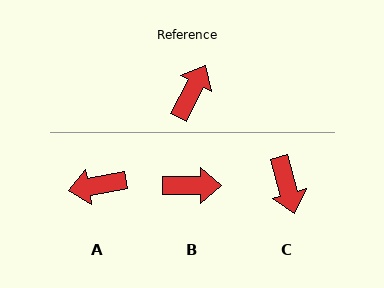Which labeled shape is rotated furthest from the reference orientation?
C, about 136 degrees away.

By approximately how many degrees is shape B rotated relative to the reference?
Approximately 62 degrees clockwise.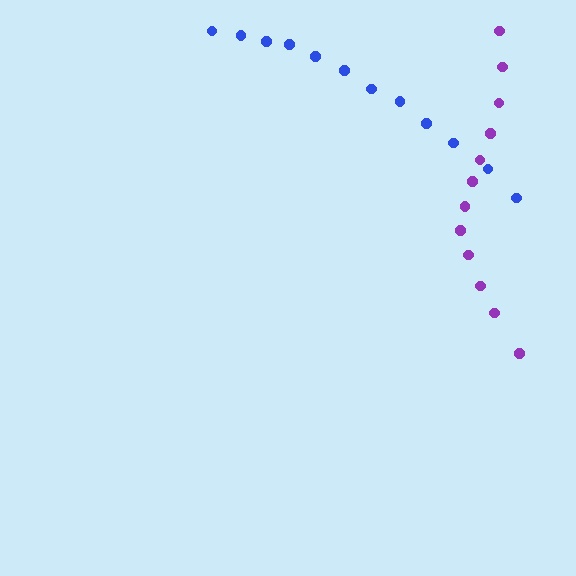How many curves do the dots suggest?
There are 2 distinct paths.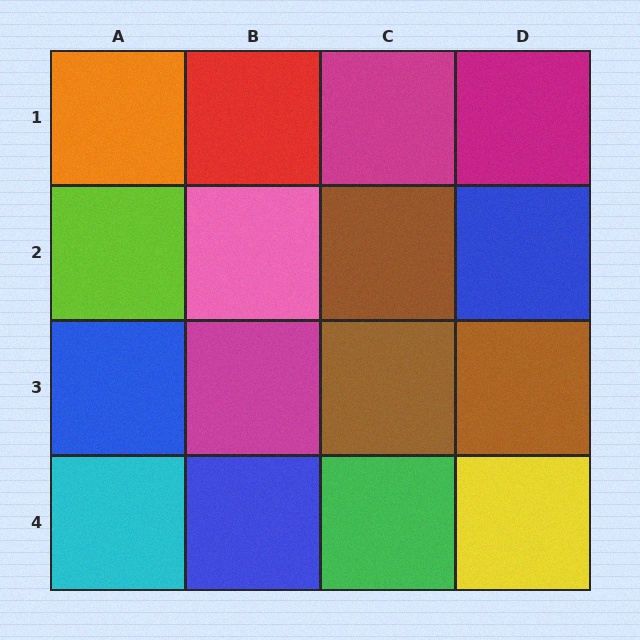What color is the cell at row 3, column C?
Brown.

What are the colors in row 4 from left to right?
Cyan, blue, green, yellow.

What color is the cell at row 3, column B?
Magenta.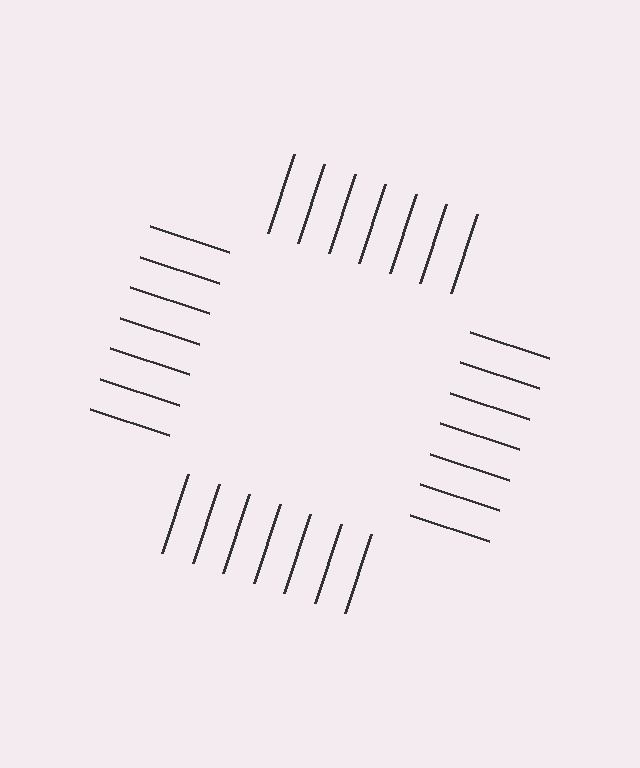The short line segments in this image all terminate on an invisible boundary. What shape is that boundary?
An illusory square — the line segments terminate on its edges but no continuous stroke is drawn.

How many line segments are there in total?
28 — 7 along each of the 4 edges.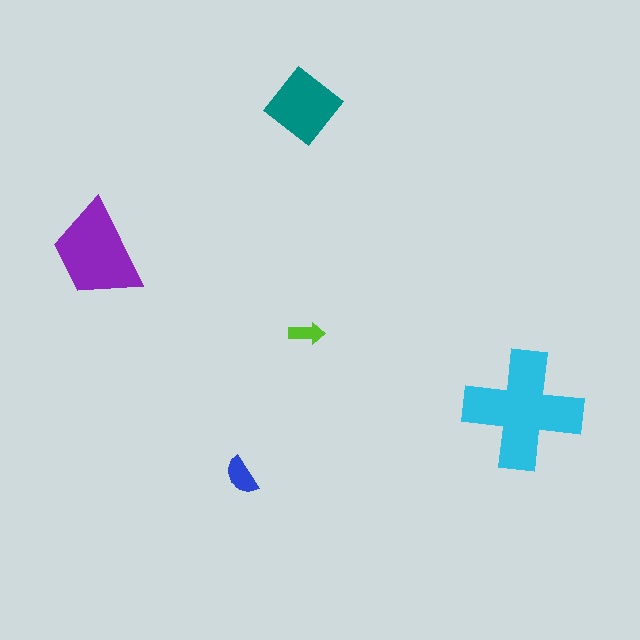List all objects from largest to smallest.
The cyan cross, the purple trapezoid, the teal diamond, the blue semicircle, the lime arrow.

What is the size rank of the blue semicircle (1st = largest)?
4th.